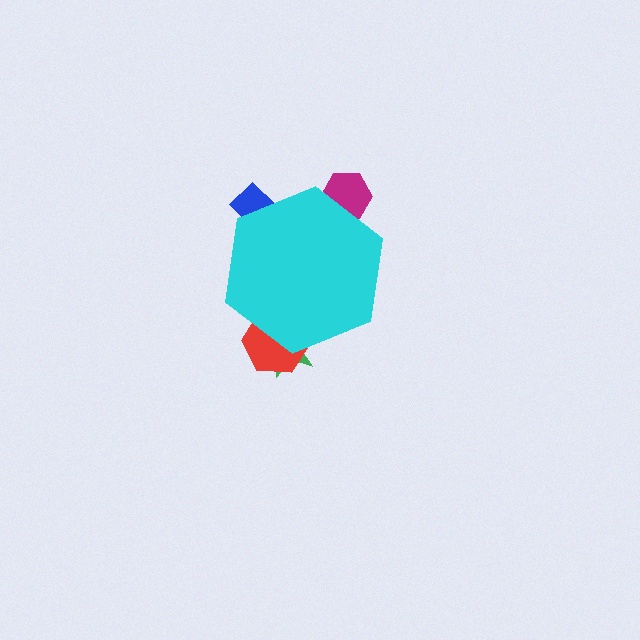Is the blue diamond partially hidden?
Yes, the blue diamond is partially hidden behind the cyan hexagon.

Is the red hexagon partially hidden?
Yes, the red hexagon is partially hidden behind the cyan hexagon.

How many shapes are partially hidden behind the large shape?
4 shapes are partially hidden.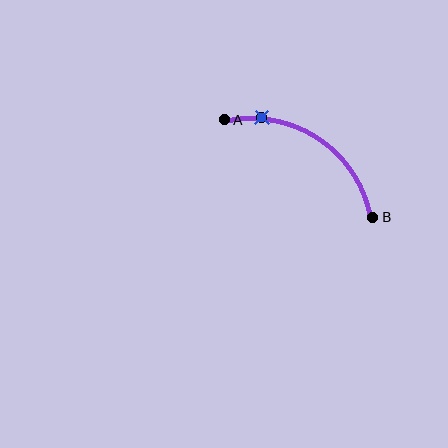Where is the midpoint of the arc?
The arc midpoint is the point on the curve farthest from the straight line joining A and B. It sits above that line.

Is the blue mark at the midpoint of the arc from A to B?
No. The blue mark lies on the arc but is closer to endpoint A. The arc midpoint would be at the point on the curve equidistant along the arc from both A and B.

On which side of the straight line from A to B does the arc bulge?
The arc bulges above the straight line connecting A and B.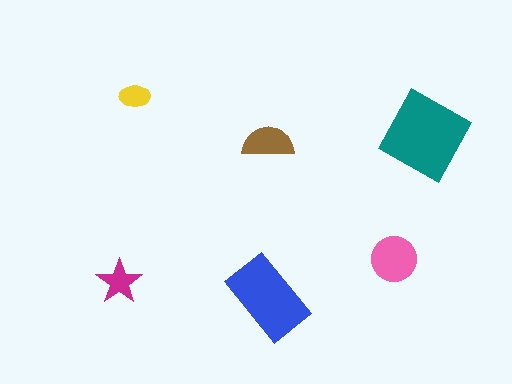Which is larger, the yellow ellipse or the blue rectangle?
The blue rectangle.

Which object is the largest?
The teal square.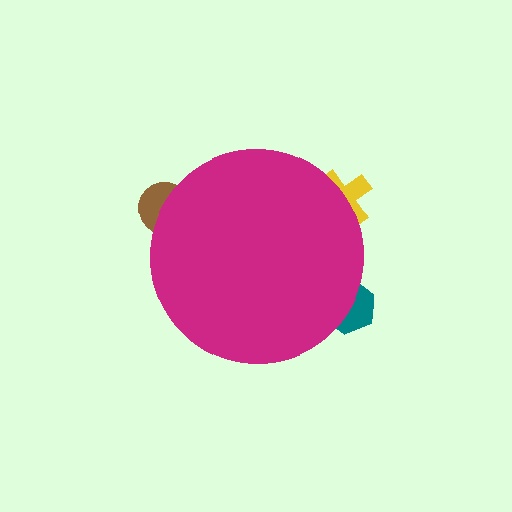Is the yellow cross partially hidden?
Yes, the yellow cross is partially hidden behind the magenta circle.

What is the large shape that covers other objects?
A magenta circle.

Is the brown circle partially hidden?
Yes, the brown circle is partially hidden behind the magenta circle.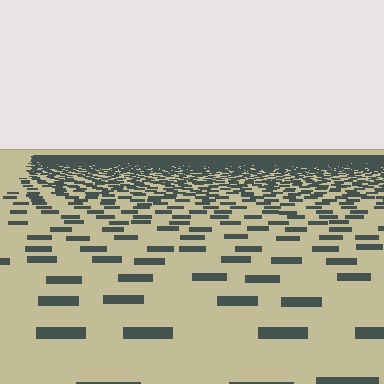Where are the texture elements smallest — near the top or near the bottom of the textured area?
Near the top.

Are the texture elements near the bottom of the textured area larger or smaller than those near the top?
Larger. Near the bottom, elements are closer to the viewer and appear at a bigger on-screen size.